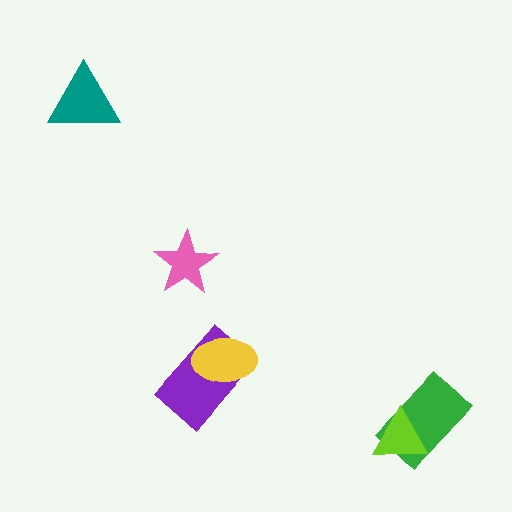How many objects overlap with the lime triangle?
1 object overlaps with the lime triangle.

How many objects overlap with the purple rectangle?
1 object overlaps with the purple rectangle.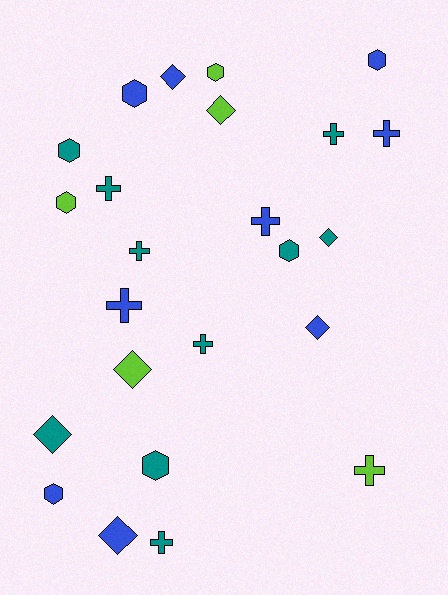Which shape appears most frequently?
Cross, with 9 objects.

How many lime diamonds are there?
There are 2 lime diamonds.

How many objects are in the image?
There are 24 objects.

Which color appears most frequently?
Teal, with 10 objects.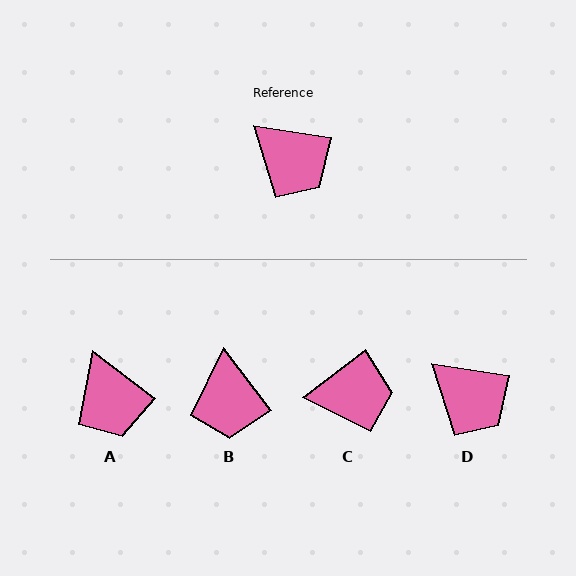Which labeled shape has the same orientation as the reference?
D.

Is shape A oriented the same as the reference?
No, it is off by about 28 degrees.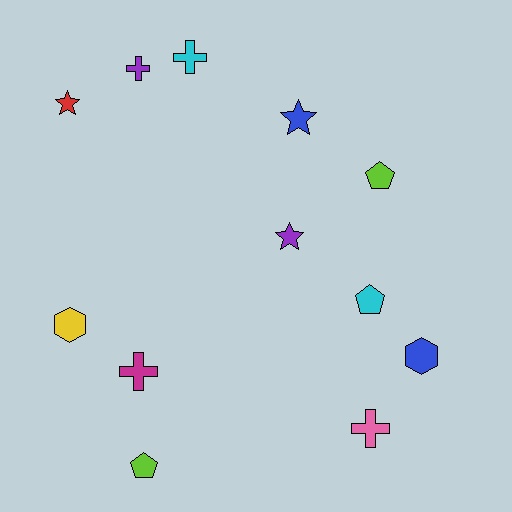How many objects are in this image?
There are 12 objects.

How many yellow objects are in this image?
There is 1 yellow object.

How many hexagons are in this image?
There are 2 hexagons.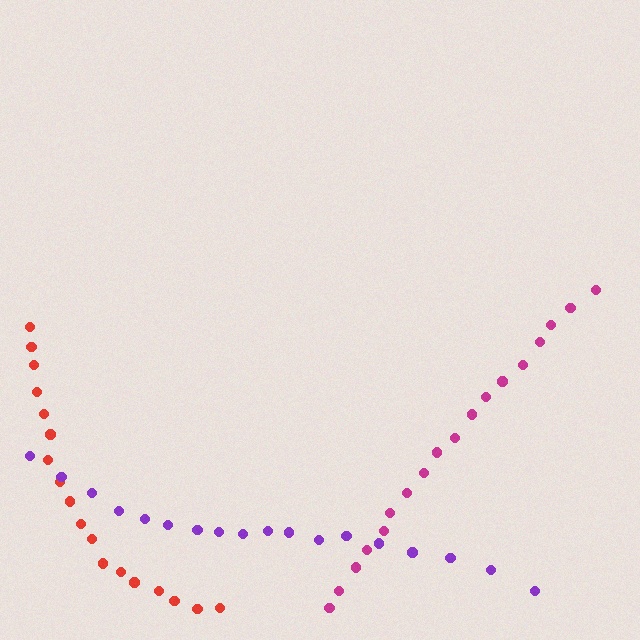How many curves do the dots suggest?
There are 3 distinct paths.